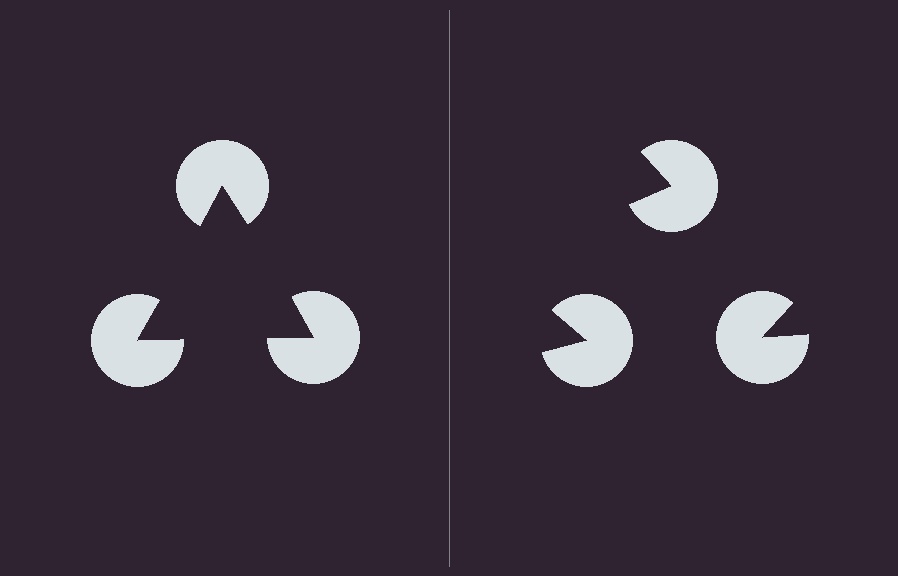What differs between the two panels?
The pac-man discs are positioned identically on both sides; only the wedge orientations differ. On the left they align to a triangle; on the right they are misaligned.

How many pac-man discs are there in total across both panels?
6 — 3 on each side.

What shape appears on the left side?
An illusory triangle.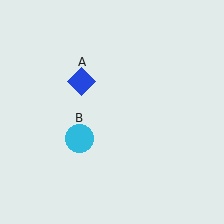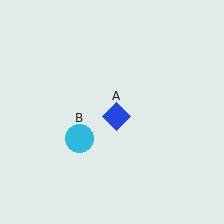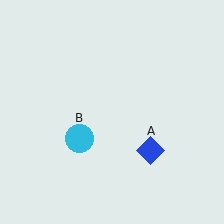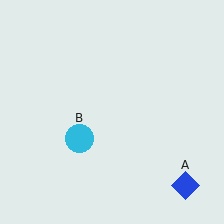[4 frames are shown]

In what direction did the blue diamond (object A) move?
The blue diamond (object A) moved down and to the right.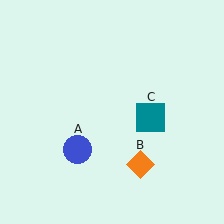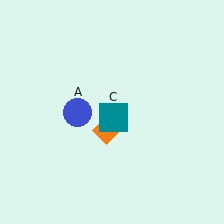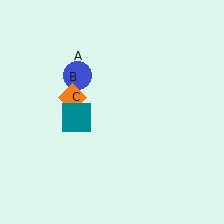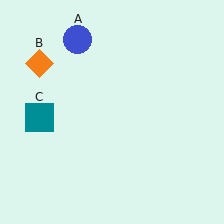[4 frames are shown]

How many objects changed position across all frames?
3 objects changed position: blue circle (object A), orange diamond (object B), teal square (object C).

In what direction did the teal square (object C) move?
The teal square (object C) moved left.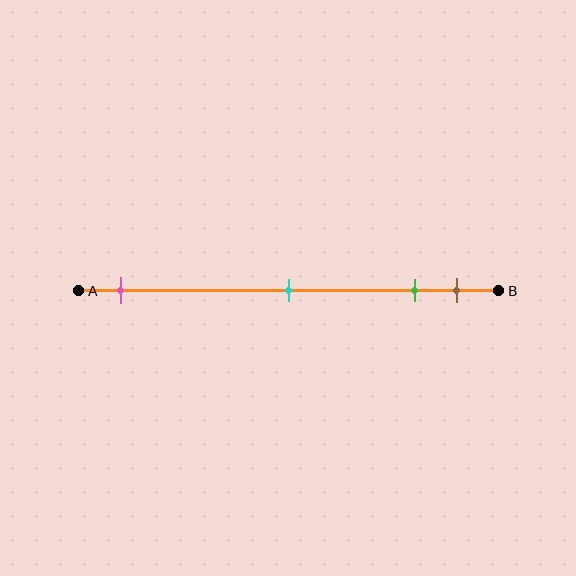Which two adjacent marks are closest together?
The green and brown marks are the closest adjacent pair.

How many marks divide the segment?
There are 4 marks dividing the segment.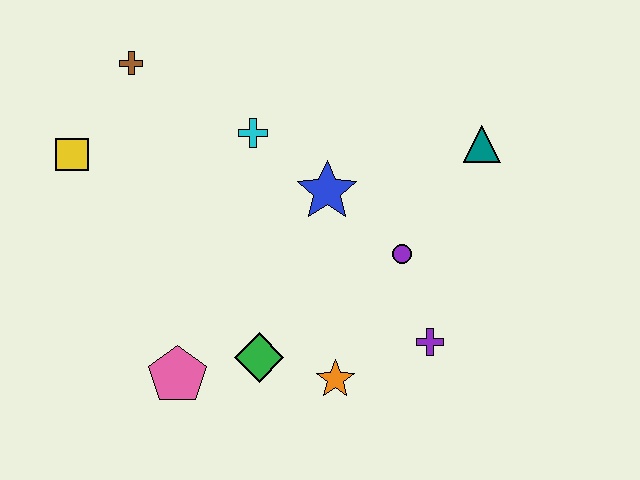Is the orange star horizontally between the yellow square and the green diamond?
No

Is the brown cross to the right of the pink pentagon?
No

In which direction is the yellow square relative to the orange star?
The yellow square is to the left of the orange star.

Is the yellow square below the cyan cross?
Yes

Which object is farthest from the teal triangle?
The yellow square is farthest from the teal triangle.